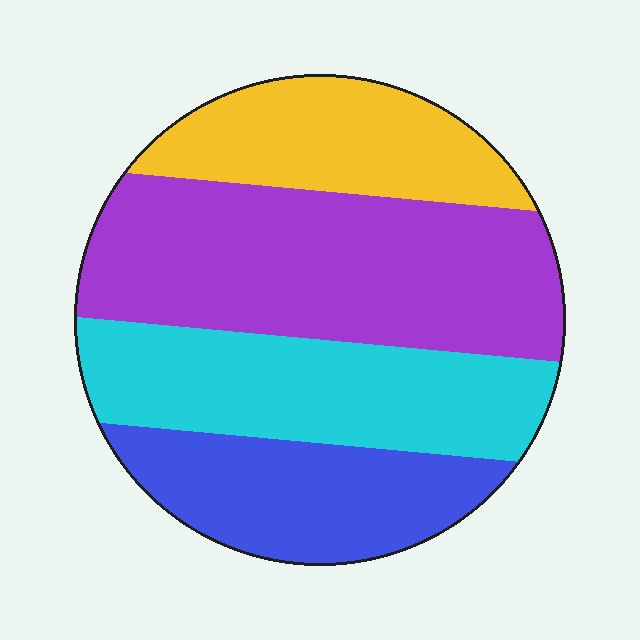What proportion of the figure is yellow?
Yellow covers 18% of the figure.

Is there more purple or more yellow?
Purple.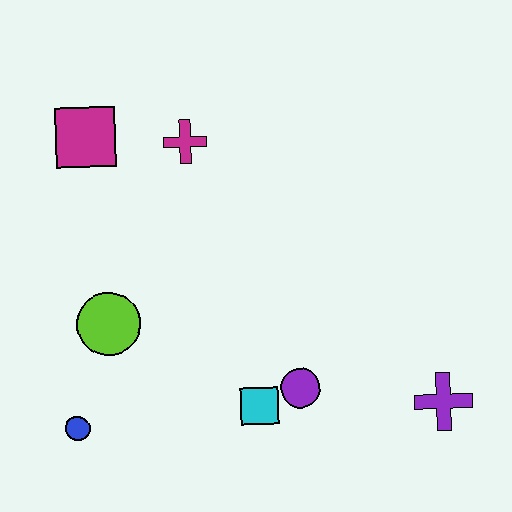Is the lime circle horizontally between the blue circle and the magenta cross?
Yes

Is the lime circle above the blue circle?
Yes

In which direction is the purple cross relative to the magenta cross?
The purple cross is below the magenta cross.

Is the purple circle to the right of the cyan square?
Yes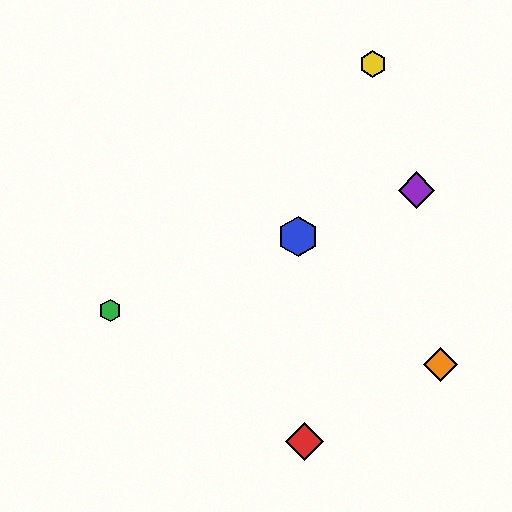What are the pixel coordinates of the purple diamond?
The purple diamond is at (417, 190).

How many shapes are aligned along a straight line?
3 shapes (the blue hexagon, the green hexagon, the purple diamond) are aligned along a straight line.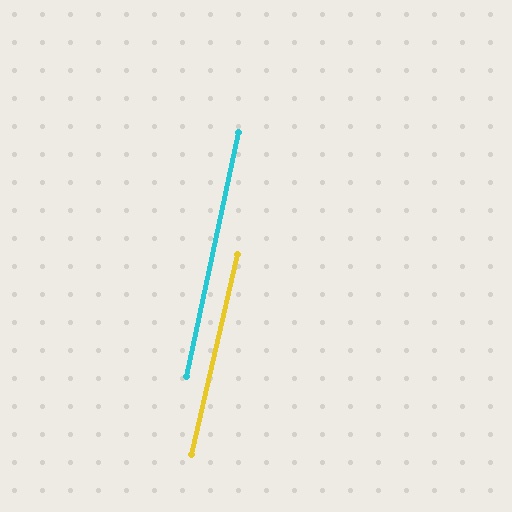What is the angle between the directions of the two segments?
Approximately 1 degree.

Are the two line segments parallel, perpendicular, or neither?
Parallel — their directions differ by only 1.0°.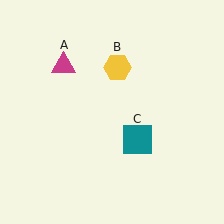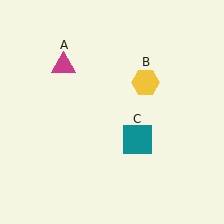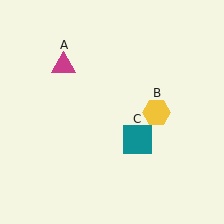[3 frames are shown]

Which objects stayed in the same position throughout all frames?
Magenta triangle (object A) and teal square (object C) remained stationary.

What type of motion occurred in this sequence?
The yellow hexagon (object B) rotated clockwise around the center of the scene.